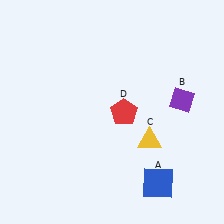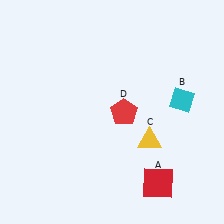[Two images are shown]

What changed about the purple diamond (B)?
In Image 1, B is purple. In Image 2, it changed to cyan.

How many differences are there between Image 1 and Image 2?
There are 2 differences between the two images.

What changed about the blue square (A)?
In Image 1, A is blue. In Image 2, it changed to red.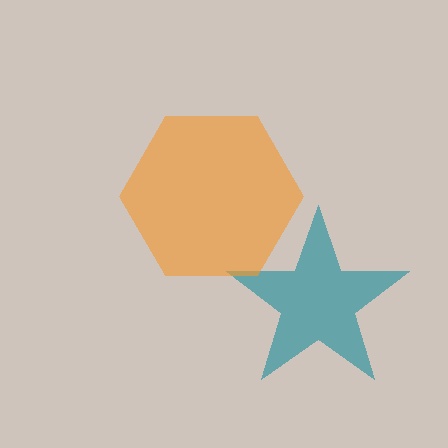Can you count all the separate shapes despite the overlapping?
Yes, there are 2 separate shapes.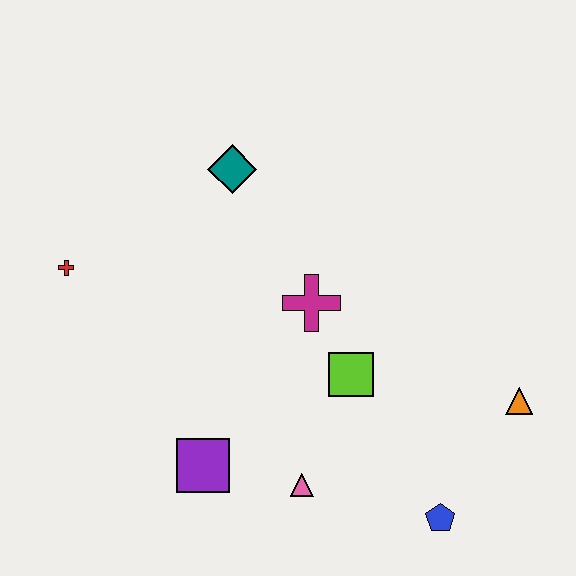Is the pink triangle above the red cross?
No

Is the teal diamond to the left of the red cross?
No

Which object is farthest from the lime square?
The red cross is farthest from the lime square.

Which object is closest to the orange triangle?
The blue pentagon is closest to the orange triangle.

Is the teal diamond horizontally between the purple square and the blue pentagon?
Yes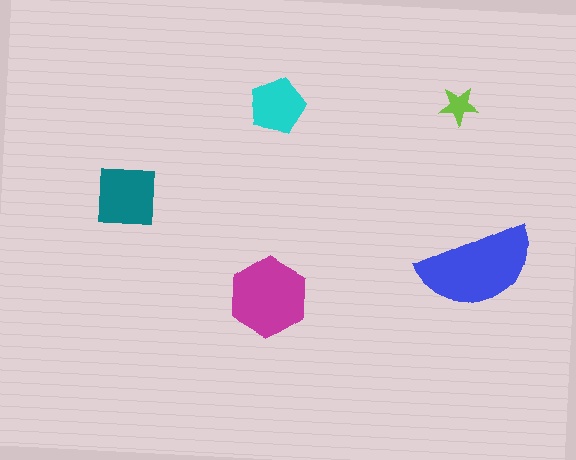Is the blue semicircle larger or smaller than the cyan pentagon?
Larger.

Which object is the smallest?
The lime star.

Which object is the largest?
The blue semicircle.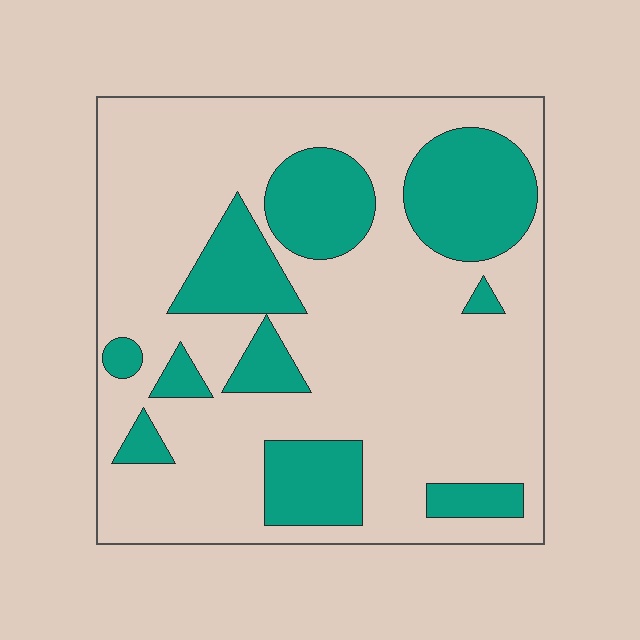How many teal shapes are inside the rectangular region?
10.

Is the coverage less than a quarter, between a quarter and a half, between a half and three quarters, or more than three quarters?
Between a quarter and a half.